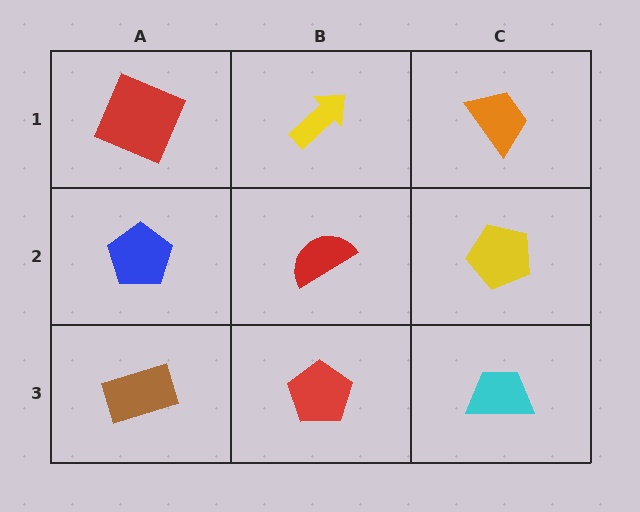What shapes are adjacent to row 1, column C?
A yellow pentagon (row 2, column C), a yellow arrow (row 1, column B).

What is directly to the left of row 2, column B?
A blue pentagon.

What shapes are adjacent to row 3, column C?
A yellow pentagon (row 2, column C), a red pentagon (row 3, column B).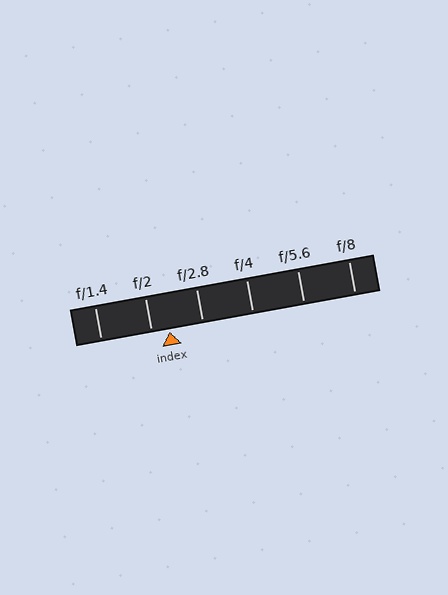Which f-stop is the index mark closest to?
The index mark is closest to f/2.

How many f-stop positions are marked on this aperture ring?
There are 6 f-stop positions marked.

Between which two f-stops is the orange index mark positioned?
The index mark is between f/2 and f/2.8.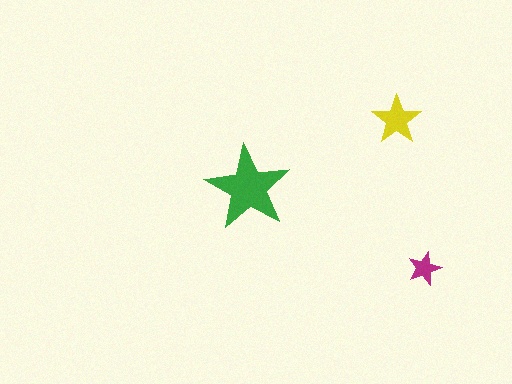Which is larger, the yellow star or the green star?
The green one.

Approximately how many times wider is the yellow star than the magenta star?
About 1.5 times wider.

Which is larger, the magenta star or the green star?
The green one.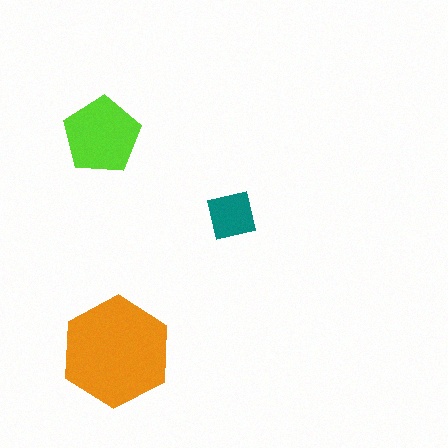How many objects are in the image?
There are 3 objects in the image.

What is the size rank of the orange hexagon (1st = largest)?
1st.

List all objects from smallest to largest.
The teal square, the lime pentagon, the orange hexagon.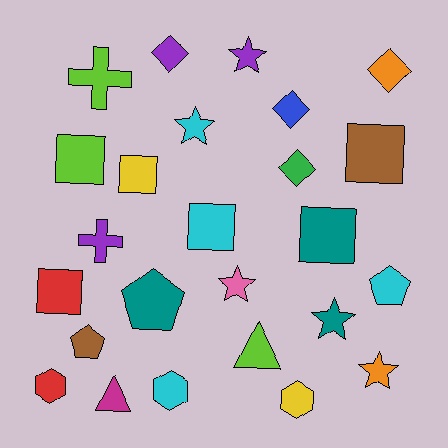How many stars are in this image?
There are 5 stars.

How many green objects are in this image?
There is 1 green object.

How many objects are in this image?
There are 25 objects.